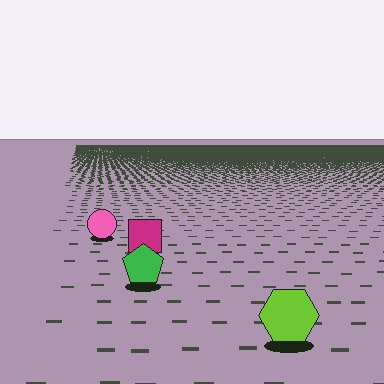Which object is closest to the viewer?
The lime hexagon is closest. The texture marks near it are larger and more spread out.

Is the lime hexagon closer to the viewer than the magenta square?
Yes. The lime hexagon is closer — you can tell from the texture gradient: the ground texture is coarser near it.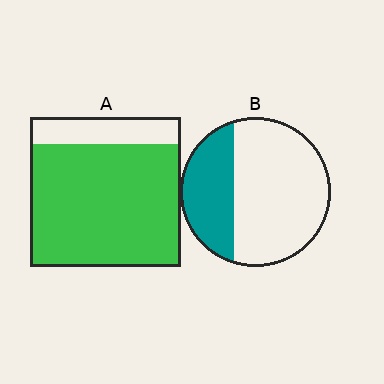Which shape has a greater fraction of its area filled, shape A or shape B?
Shape A.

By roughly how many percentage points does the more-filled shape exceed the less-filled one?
By roughly 50 percentage points (A over B).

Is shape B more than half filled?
No.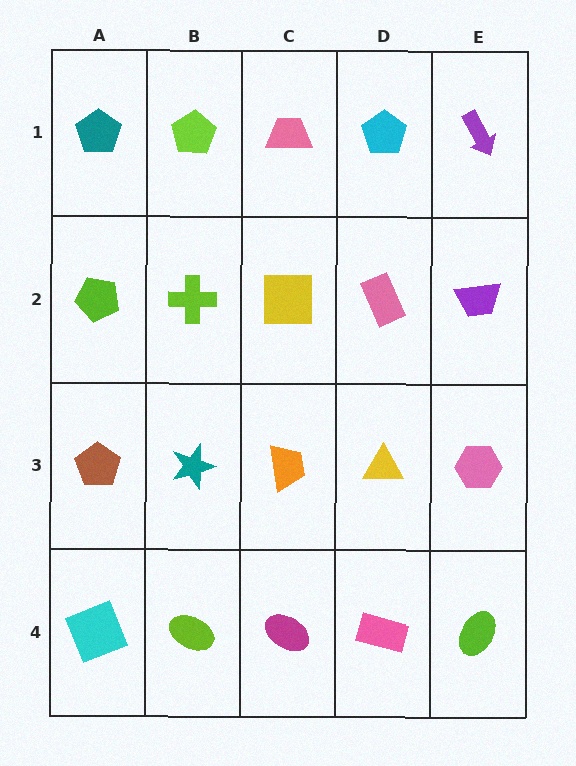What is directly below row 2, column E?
A pink hexagon.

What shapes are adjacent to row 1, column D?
A pink rectangle (row 2, column D), a pink trapezoid (row 1, column C), a purple arrow (row 1, column E).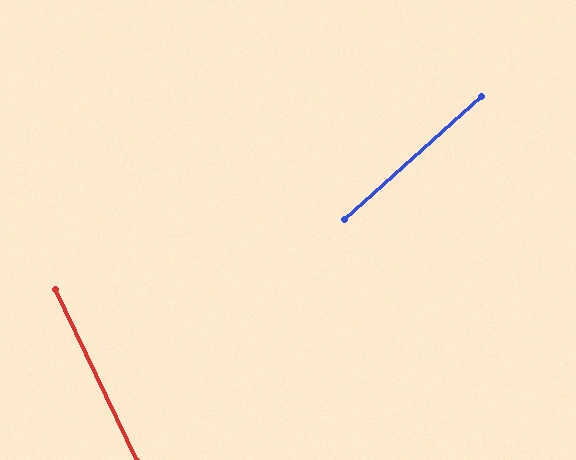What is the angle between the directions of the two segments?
Approximately 74 degrees.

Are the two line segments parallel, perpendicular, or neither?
Neither parallel nor perpendicular — they differ by about 74°.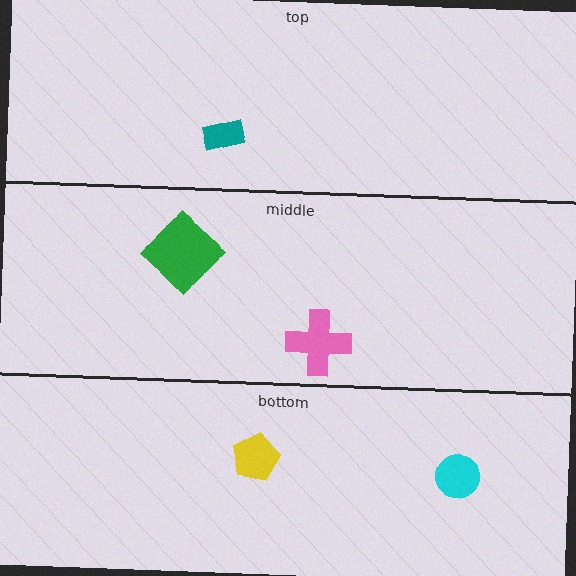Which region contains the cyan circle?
The bottom region.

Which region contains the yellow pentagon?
The bottom region.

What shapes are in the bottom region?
The cyan circle, the yellow pentagon.